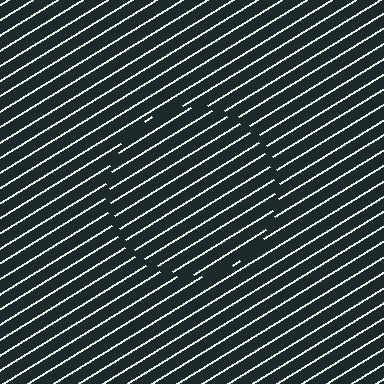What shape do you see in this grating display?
An illusory circle. The interior of the shape contains the same grating, shifted by half a period — the contour is defined by the phase discontinuity where line-ends from the inner and outer gratings abut.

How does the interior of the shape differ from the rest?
The interior of the shape contains the same grating, shifted by half a period — the contour is defined by the phase discontinuity where line-ends from the inner and outer gratings abut.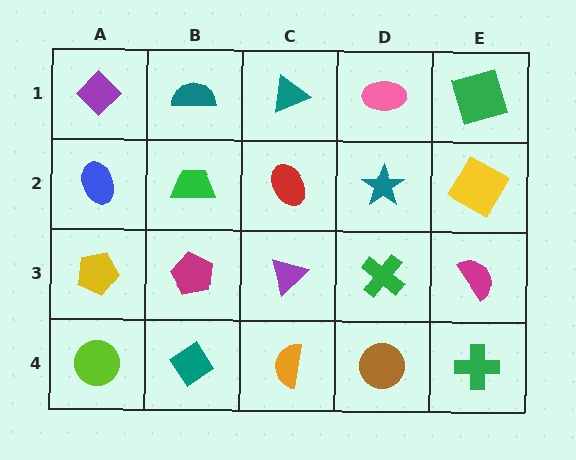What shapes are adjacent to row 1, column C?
A red ellipse (row 2, column C), a teal semicircle (row 1, column B), a pink ellipse (row 1, column D).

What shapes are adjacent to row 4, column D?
A green cross (row 3, column D), an orange semicircle (row 4, column C), a green cross (row 4, column E).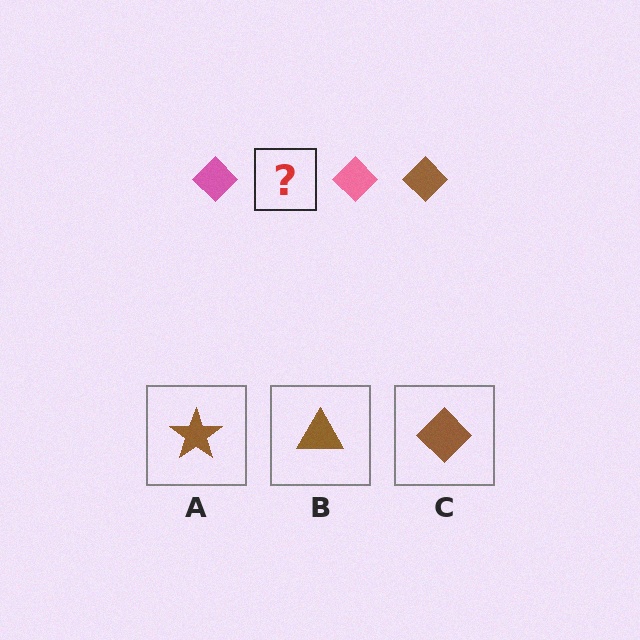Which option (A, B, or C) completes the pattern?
C.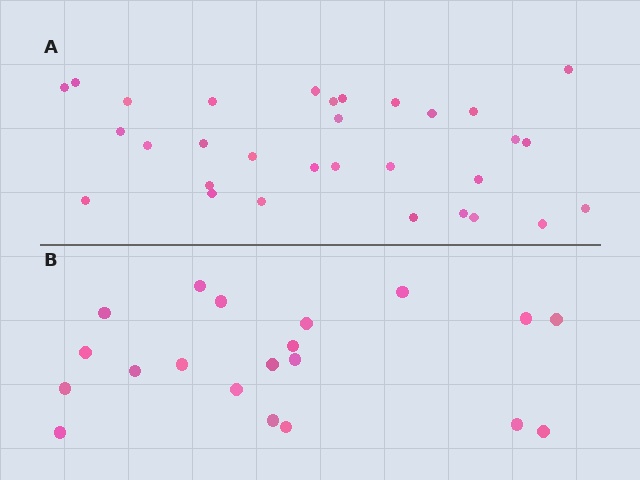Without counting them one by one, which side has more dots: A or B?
Region A (the top region) has more dots.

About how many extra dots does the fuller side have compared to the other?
Region A has roughly 12 or so more dots than region B.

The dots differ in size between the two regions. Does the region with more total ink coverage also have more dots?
No. Region B has more total ink coverage because its dots are larger, but region A actually contains more individual dots. Total area can be misleading — the number of items is what matters here.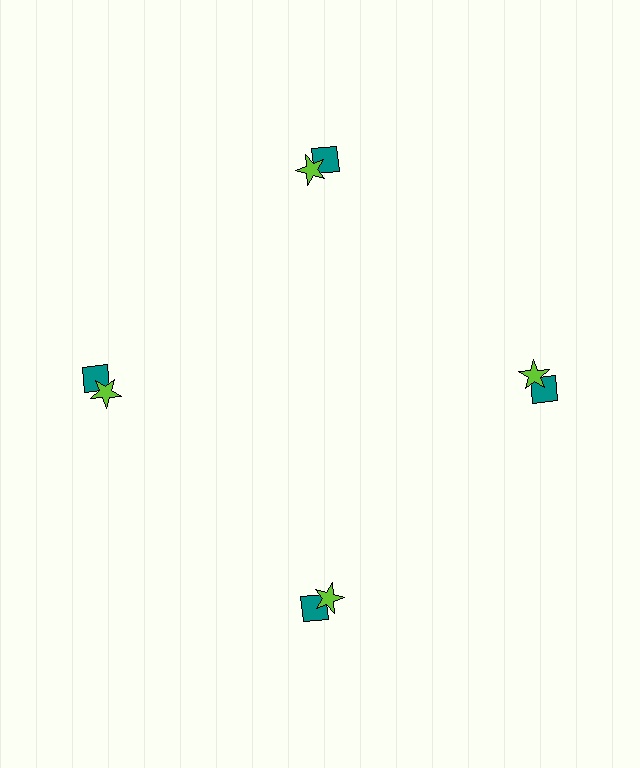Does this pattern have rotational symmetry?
Yes, this pattern has 4-fold rotational symmetry. It looks the same after rotating 90 degrees around the center.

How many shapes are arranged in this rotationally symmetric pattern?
There are 8 shapes, arranged in 4 groups of 2.